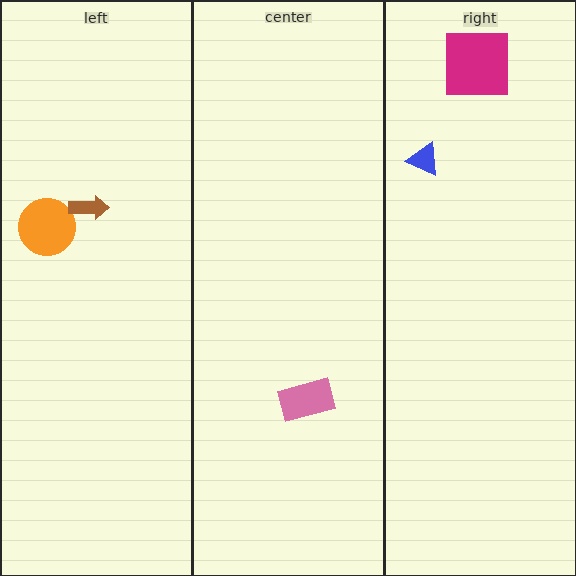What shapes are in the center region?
The pink rectangle.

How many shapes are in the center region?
1.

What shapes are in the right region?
The magenta square, the blue triangle.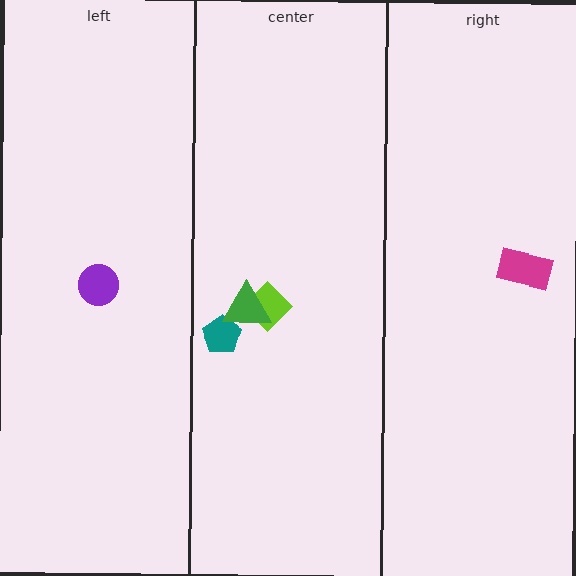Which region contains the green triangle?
The center region.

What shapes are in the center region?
The lime diamond, the teal pentagon, the green triangle.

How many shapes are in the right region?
1.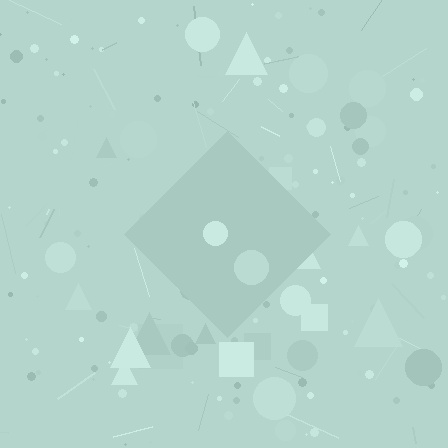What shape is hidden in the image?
A diamond is hidden in the image.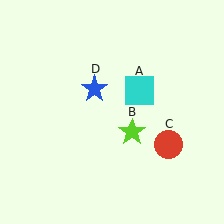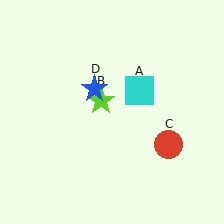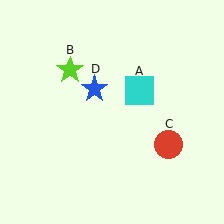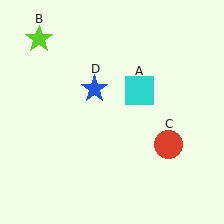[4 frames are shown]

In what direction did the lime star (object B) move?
The lime star (object B) moved up and to the left.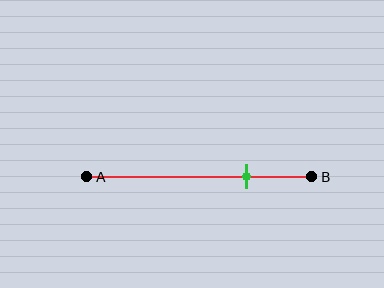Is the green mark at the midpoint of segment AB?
No, the mark is at about 70% from A, not at the 50% midpoint.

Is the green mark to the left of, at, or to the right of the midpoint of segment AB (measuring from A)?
The green mark is to the right of the midpoint of segment AB.